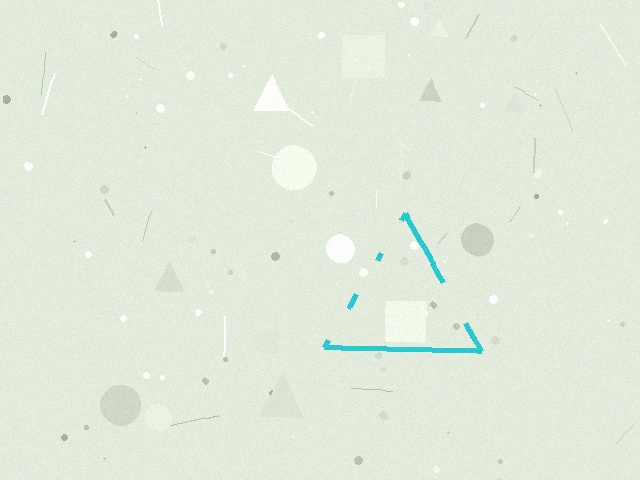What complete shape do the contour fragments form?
The contour fragments form a triangle.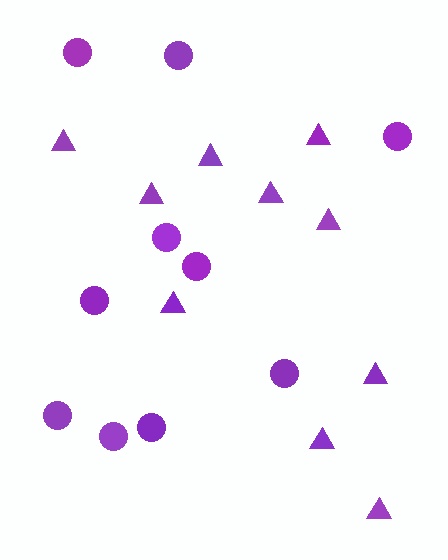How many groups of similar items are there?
There are 2 groups: one group of triangles (10) and one group of circles (10).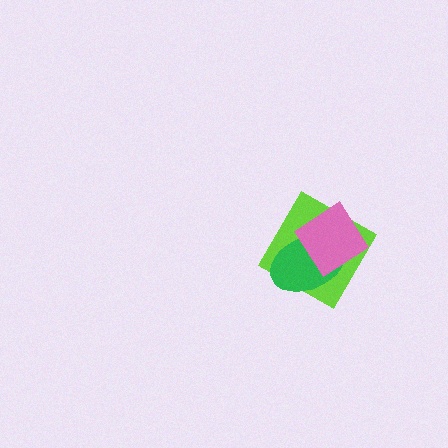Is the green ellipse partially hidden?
Yes, it is partially covered by another shape.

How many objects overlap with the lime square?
2 objects overlap with the lime square.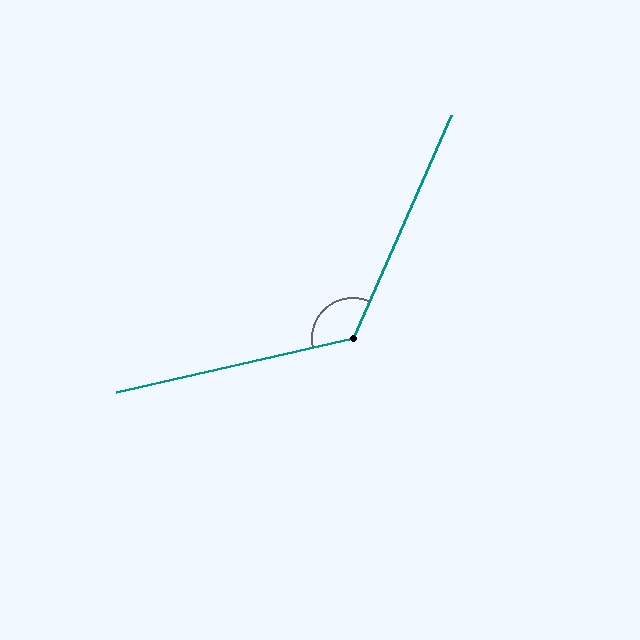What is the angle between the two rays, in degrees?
Approximately 127 degrees.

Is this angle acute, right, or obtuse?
It is obtuse.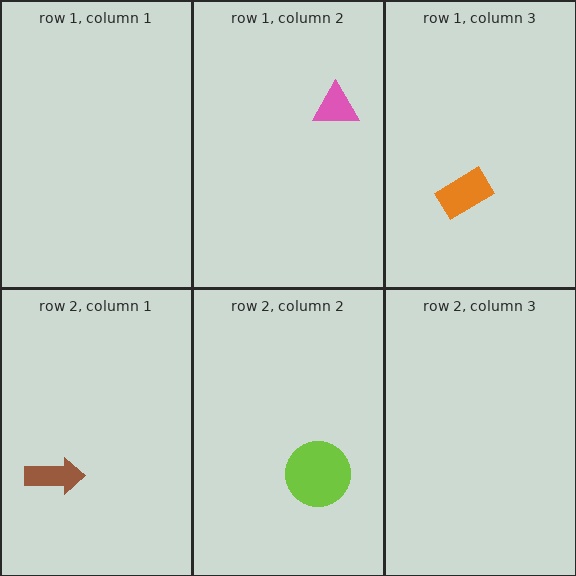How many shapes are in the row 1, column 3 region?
1.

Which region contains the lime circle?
The row 2, column 2 region.